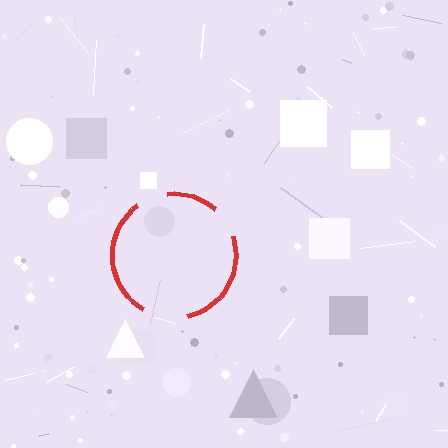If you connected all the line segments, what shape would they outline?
They would outline a circle.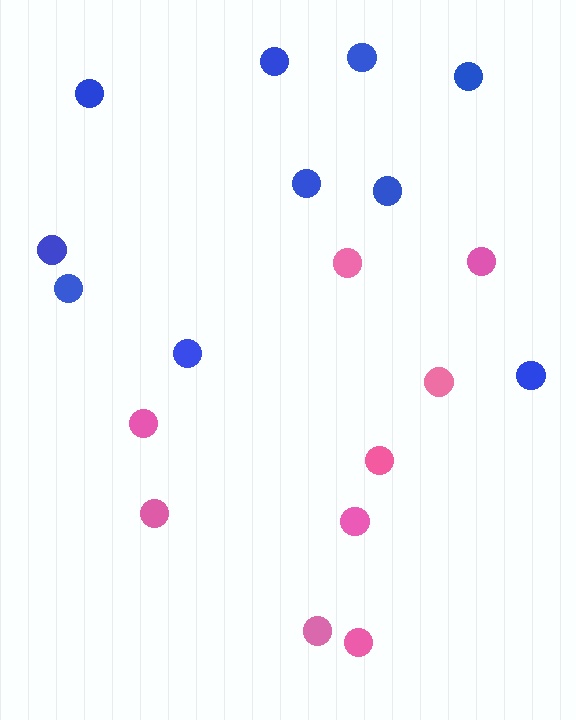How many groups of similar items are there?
There are 2 groups: one group of pink circles (9) and one group of blue circles (10).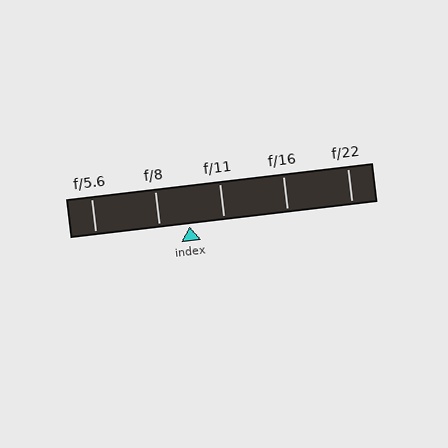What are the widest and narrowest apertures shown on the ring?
The widest aperture shown is f/5.6 and the narrowest is f/22.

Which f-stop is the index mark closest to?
The index mark is closest to f/8.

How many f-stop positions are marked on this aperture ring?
There are 5 f-stop positions marked.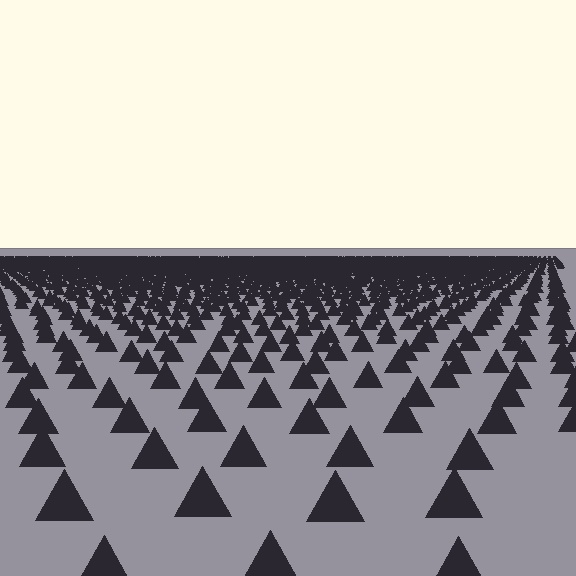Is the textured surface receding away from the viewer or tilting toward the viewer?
The surface is receding away from the viewer. Texture elements get smaller and denser toward the top.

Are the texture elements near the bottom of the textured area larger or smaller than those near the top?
Larger. Near the bottom, elements are closer to the viewer and appear at a bigger on-screen size.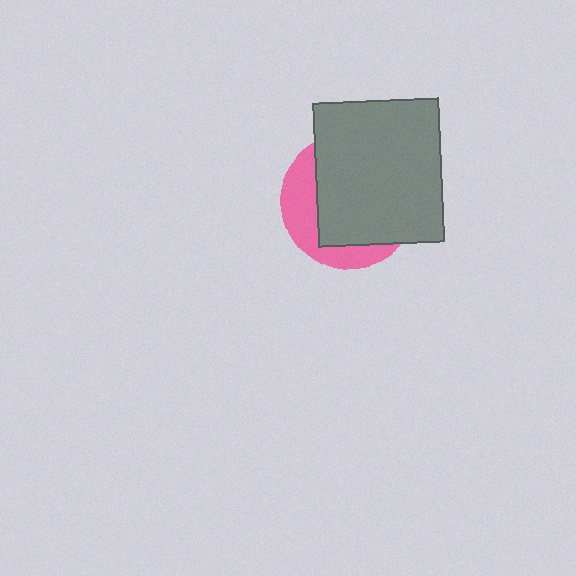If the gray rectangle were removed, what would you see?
You would see the complete pink circle.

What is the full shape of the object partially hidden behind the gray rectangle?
The partially hidden object is a pink circle.